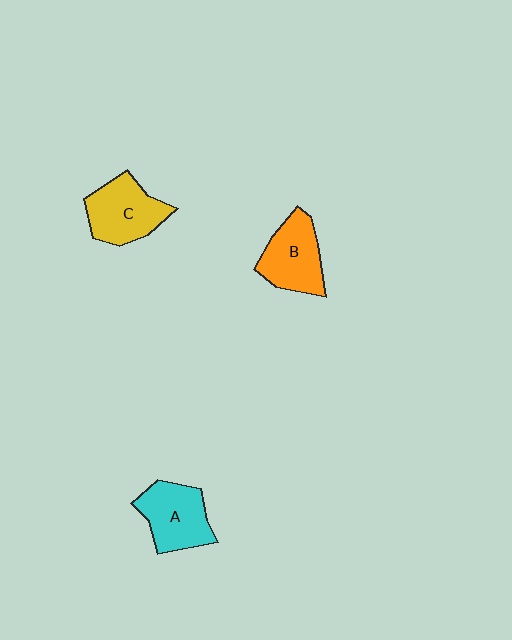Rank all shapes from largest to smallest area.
From largest to smallest: C (yellow), A (cyan), B (orange).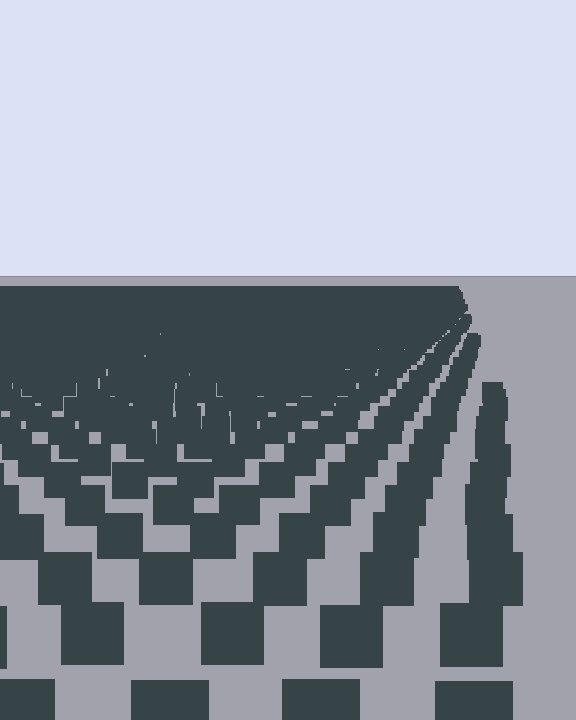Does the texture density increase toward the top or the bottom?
Density increases toward the top.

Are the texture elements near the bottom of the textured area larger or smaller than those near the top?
Larger. Near the bottom, elements are closer to the viewer and appear at a bigger on-screen size.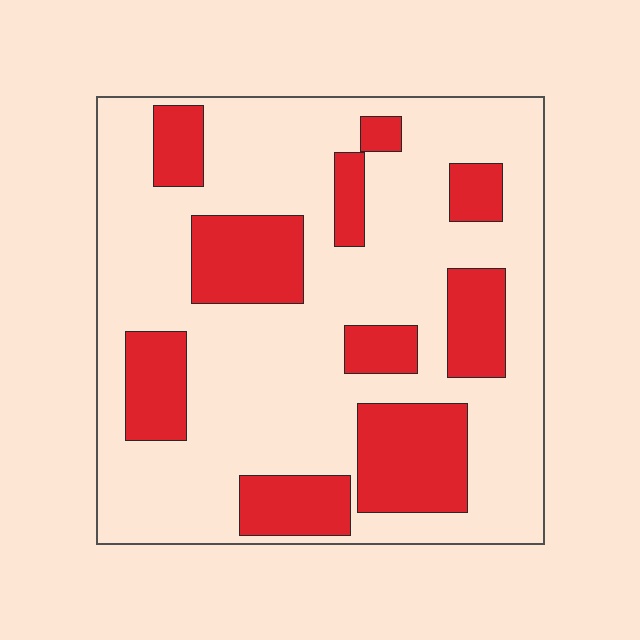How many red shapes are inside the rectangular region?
10.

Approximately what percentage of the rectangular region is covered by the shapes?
Approximately 30%.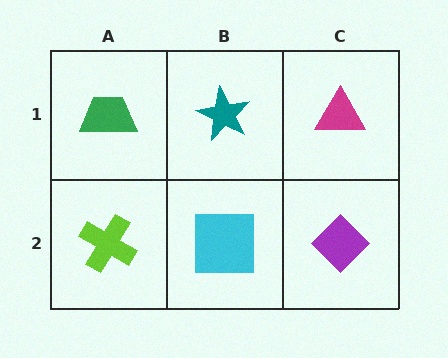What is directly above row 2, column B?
A teal star.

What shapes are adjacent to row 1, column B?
A cyan square (row 2, column B), a green trapezoid (row 1, column A), a magenta triangle (row 1, column C).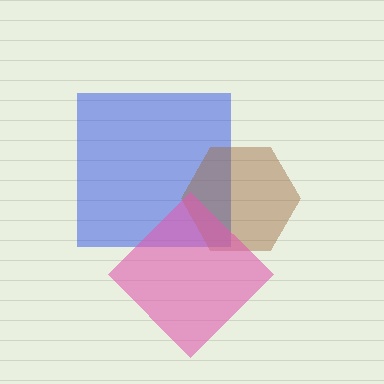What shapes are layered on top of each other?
The layered shapes are: a blue square, a brown hexagon, a pink diamond.